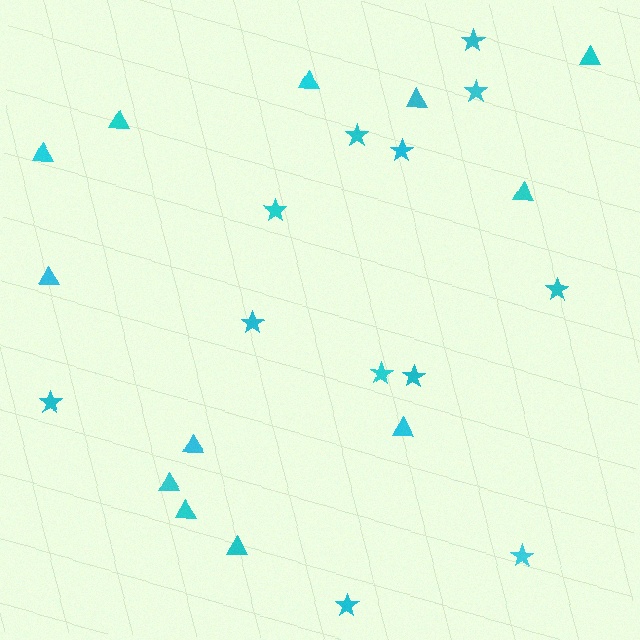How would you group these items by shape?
There are 2 groups: one group of triangles (12) and one group of stars (12).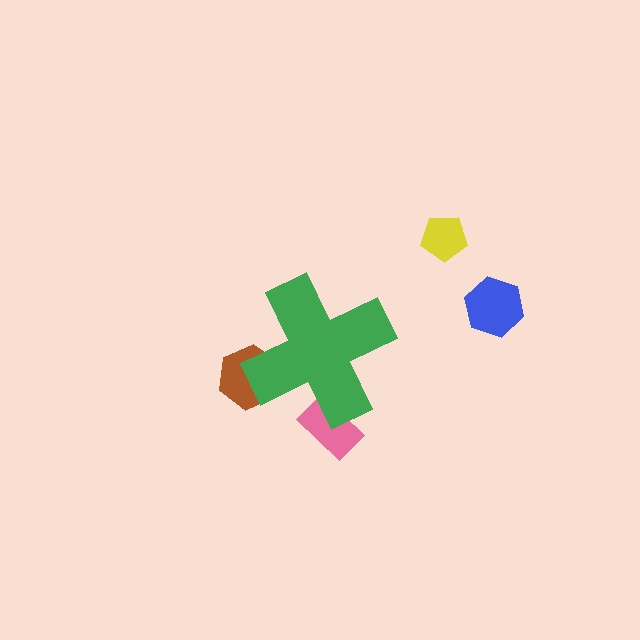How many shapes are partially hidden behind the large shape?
2 shapes are partially hidden.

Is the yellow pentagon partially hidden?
No, the yellow pentagon is fully visible.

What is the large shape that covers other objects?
A green cross.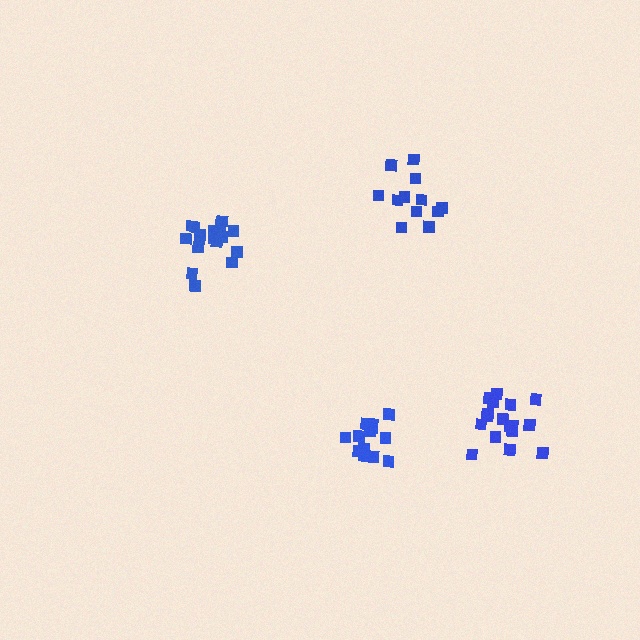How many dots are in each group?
Group 1: 12 dots, Group 2: 16 dots, Group 3: 14 dots, Group 4: 17 dots (59 total).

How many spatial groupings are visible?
There are 4 spatial groupings.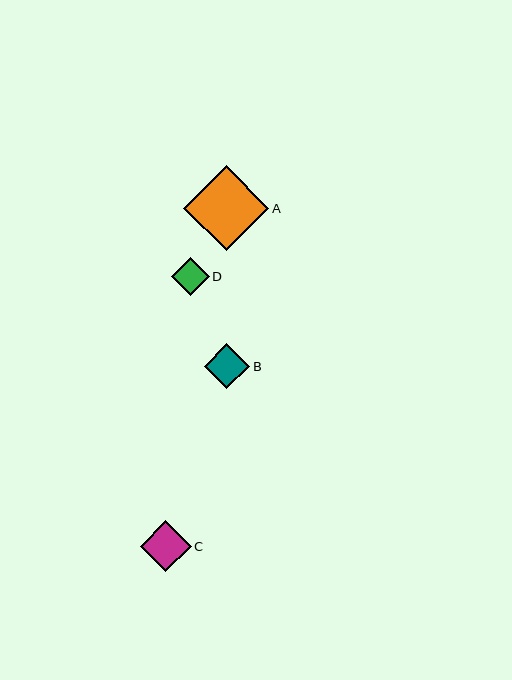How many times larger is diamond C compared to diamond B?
Diamond C is approximately 1.1 times the size of diamond B.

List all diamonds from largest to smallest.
From largest to smallest: A, C, B, D.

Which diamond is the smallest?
Diamond D is the smallest with a size of approximately 38 pixels.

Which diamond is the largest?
Diamond A is the largest with a size of approximately 85 pixels.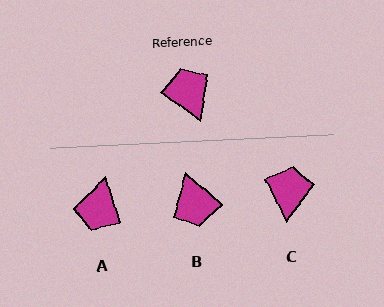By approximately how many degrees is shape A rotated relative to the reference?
Approximately 142 degrees counter-clockwise.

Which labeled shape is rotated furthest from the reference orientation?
B, about 173 degrees away.